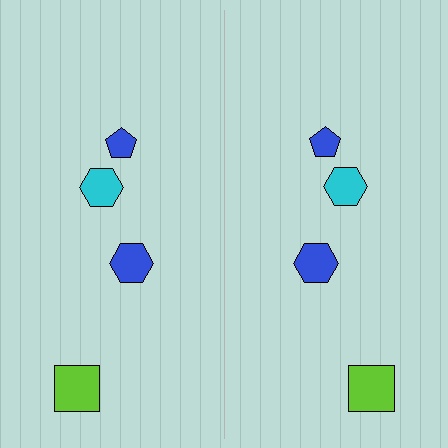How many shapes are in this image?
There are 8 shapes in this image.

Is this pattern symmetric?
Yes, this pattern has bilateral (reflection) symmetry.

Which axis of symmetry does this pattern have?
The pattern has a vertical axis of symmetry running through the center of the image.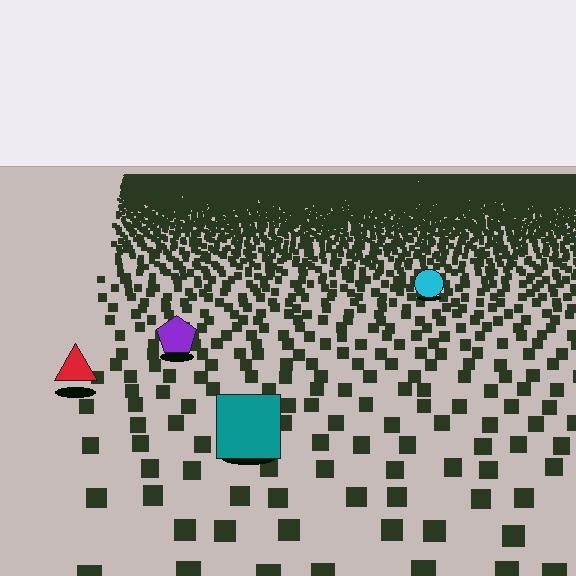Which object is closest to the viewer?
The teal square is closest. The texture marks near it are larger and more spread out.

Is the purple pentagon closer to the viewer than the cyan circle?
Yes. The purple pentagon is closer — you can tell from the texture gradient: the ground texture is coarser near it.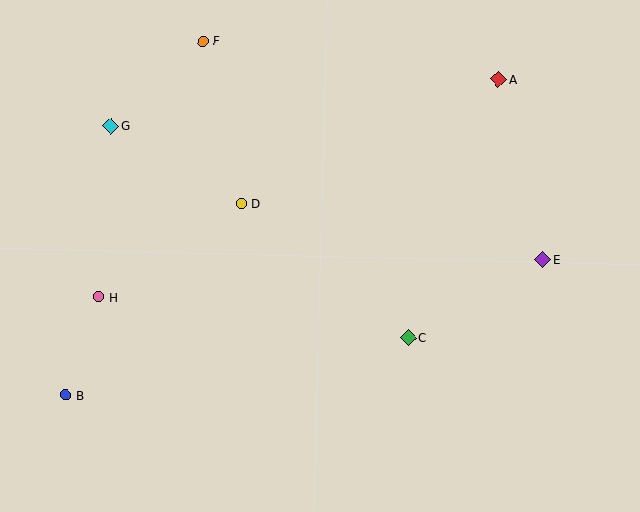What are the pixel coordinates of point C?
Point C is at (408, 338).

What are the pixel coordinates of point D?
Point D is at (241, 204).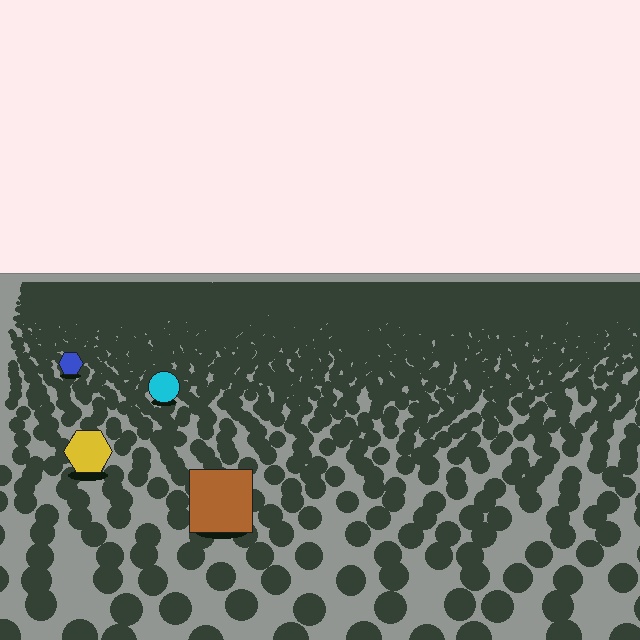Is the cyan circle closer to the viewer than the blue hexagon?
Yes. The cyan circle is closer — you can tell from the texture gradient: the ground texture is coarser near it.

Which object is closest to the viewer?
The brown square is closest. The texture marks near it are larger and more spread out.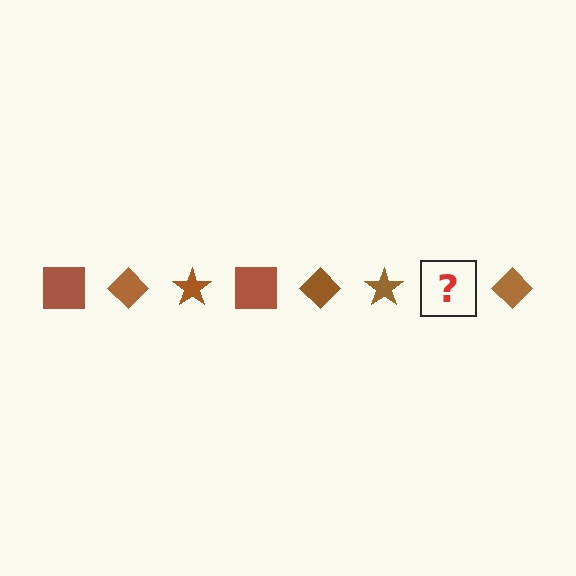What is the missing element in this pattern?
The missing element is a brown square.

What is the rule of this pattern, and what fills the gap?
The rule is that the pattern cycles through square, diamond, star shapes in brown. The gap should be filled with a brown square.